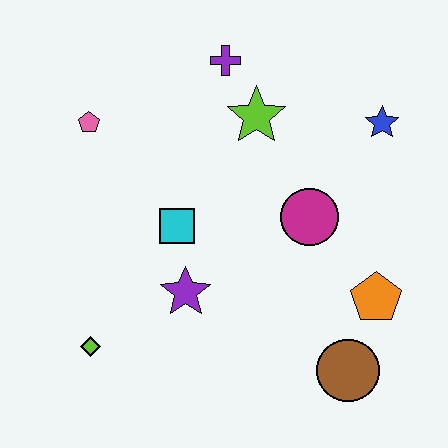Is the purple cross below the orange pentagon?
No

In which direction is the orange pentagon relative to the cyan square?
The orange pentagon is to the right of the cyan square.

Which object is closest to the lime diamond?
The purple star is closest to the lime diamond.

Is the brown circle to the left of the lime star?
No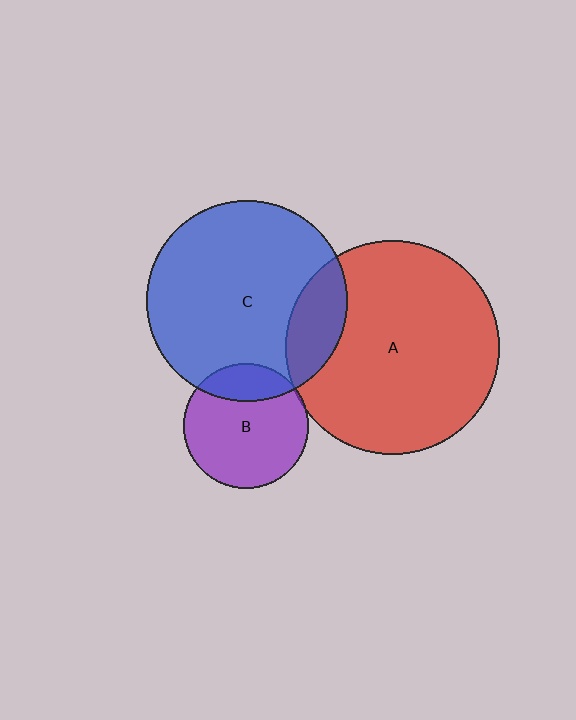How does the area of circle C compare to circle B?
Approximately 2.6 times.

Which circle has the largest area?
Circle A (red).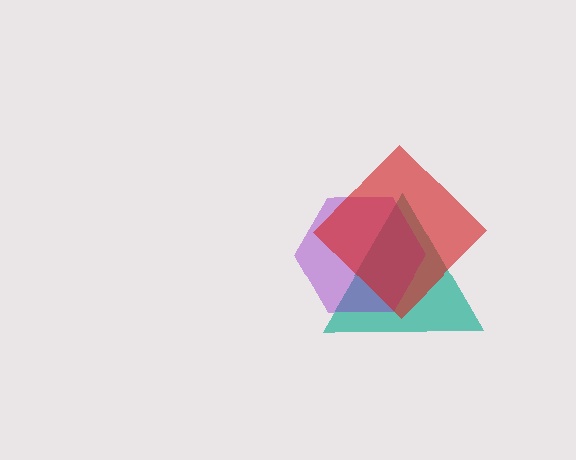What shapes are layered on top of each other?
The layered shapes are: a teal triangle, a purple hexagon, a red diamond.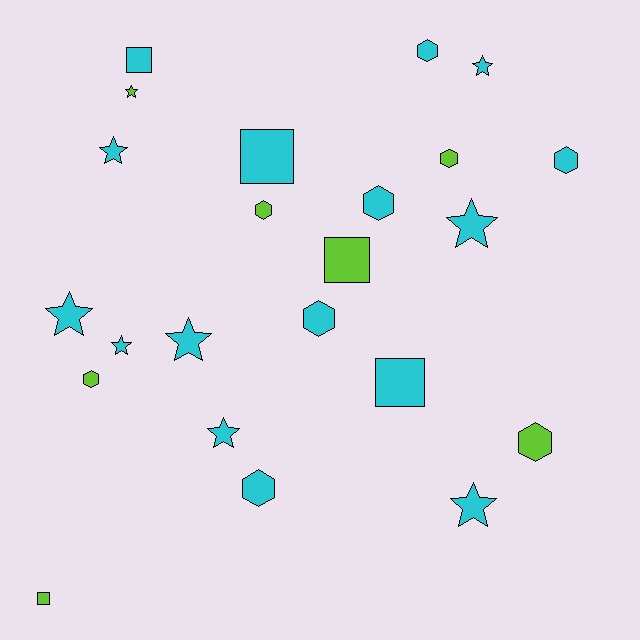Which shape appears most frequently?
Hexagon, with 9 objects.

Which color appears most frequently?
Cyan, with 16 objects.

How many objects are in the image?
There are 23 objects.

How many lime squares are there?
There are 2 lime squares.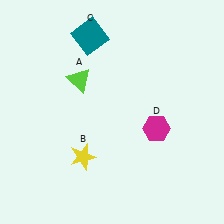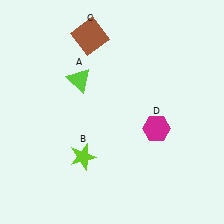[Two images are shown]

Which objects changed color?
B changed from yellow to lime. C changed from teal to brown.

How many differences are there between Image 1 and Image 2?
There are 2 differences between the two images.